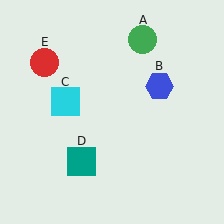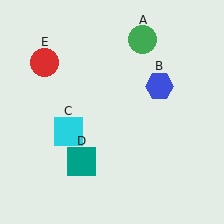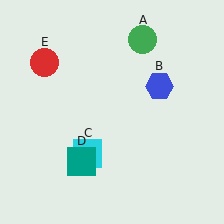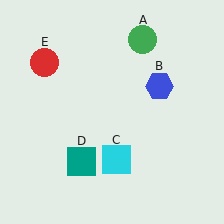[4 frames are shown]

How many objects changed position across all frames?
1 object changed position: cyan square (object C).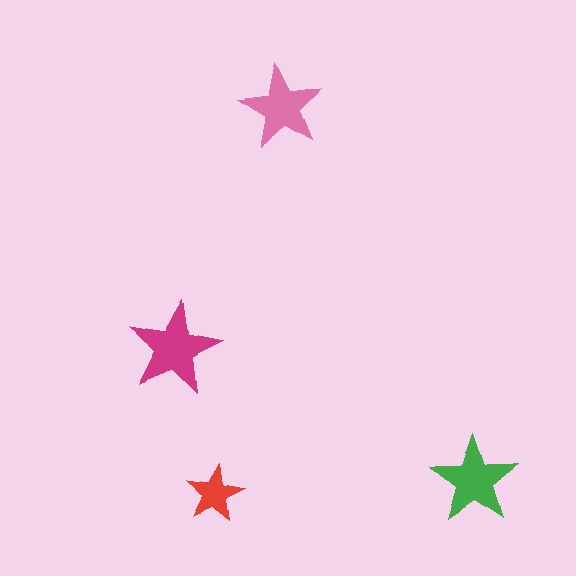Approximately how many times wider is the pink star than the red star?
About 1.5 times wider.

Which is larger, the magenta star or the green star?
The magenta one.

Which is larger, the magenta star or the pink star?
The magenta one.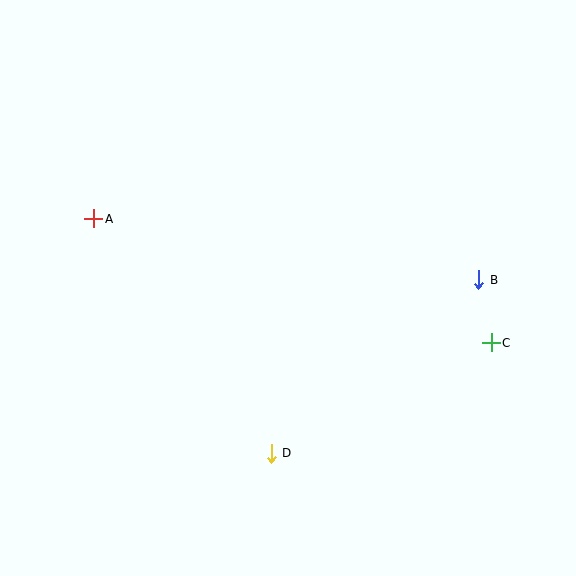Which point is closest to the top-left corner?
Point A is closest to the top-left corner.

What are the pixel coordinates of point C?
Point C is at (491, 343).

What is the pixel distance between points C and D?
The distance between C and D is 246 pixels.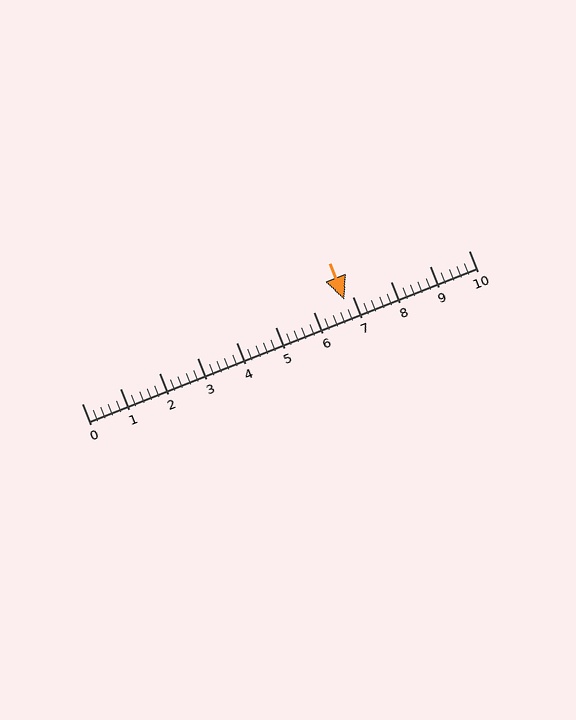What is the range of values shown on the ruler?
The ruler shows values from 0 to 10.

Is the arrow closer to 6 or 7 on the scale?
The arrow is closer to 7.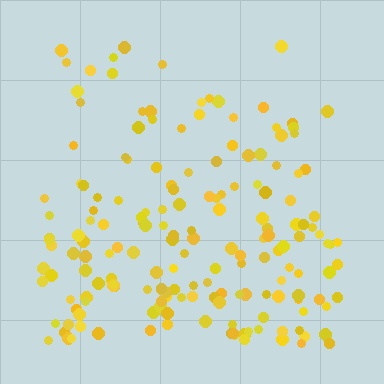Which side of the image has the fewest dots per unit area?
The top.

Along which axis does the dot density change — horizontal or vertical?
Vertical.